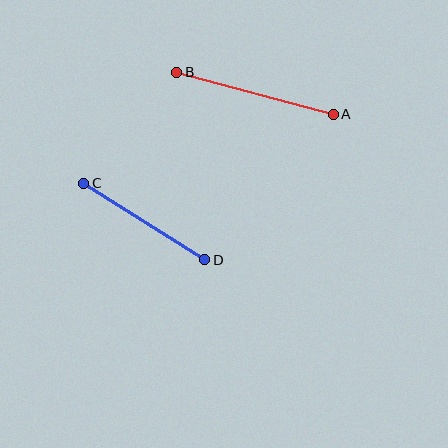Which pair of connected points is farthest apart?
Points A and B are farthest apart.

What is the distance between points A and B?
The distance is approximately 162 pixels.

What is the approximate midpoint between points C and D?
The midpoint is at approximately (144, 221) pixels.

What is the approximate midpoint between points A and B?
The midpoint is at approximately (255, 93) pixels.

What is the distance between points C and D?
The distance is approximately 143 pixels.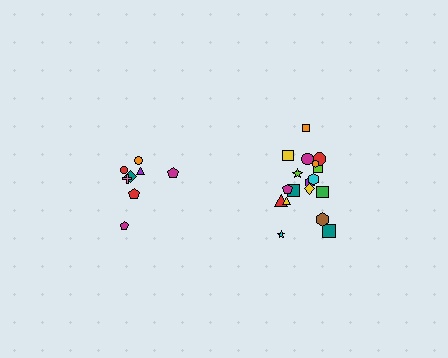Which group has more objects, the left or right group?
The right group.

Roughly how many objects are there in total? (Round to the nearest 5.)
Roughly 25 objects in total.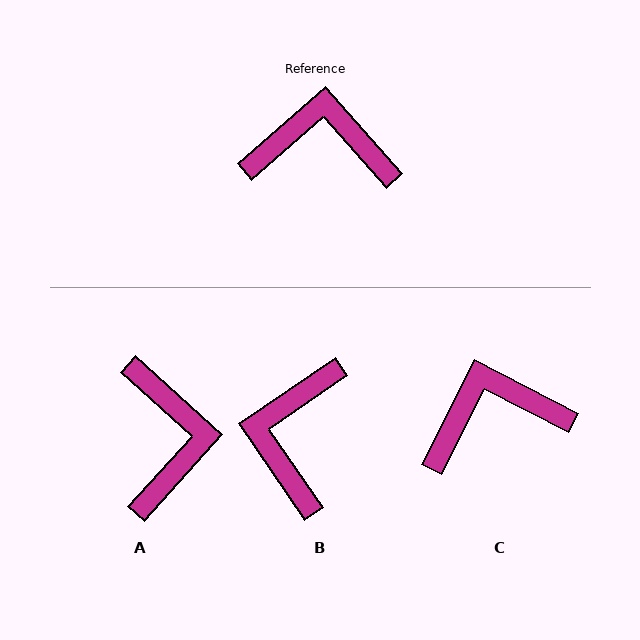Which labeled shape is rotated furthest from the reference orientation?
A, about 84 degrees away.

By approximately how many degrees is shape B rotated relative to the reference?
Approximately 83 degrees counter-clockwise.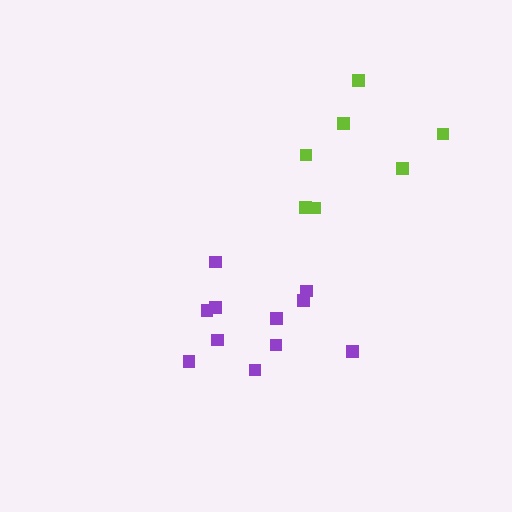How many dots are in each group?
Group 1: 7 dots, Group 2: 11 dots (18 total).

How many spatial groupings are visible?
There are 2 spatial groupings.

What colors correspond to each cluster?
The clusters are colored: lime, purple.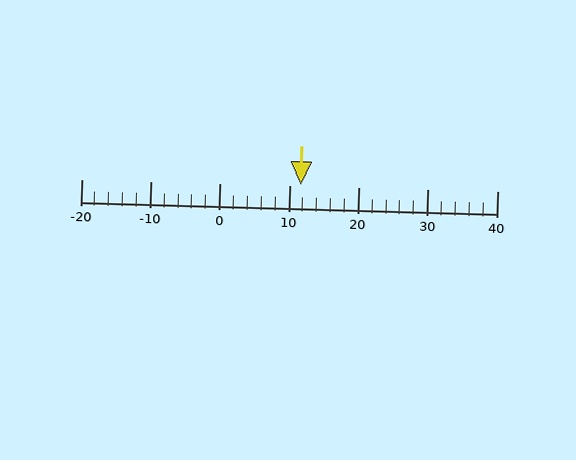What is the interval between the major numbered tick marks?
The major tick marks are spaced 10 units apart.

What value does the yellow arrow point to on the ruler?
The yellow arrow points to approximately 12.